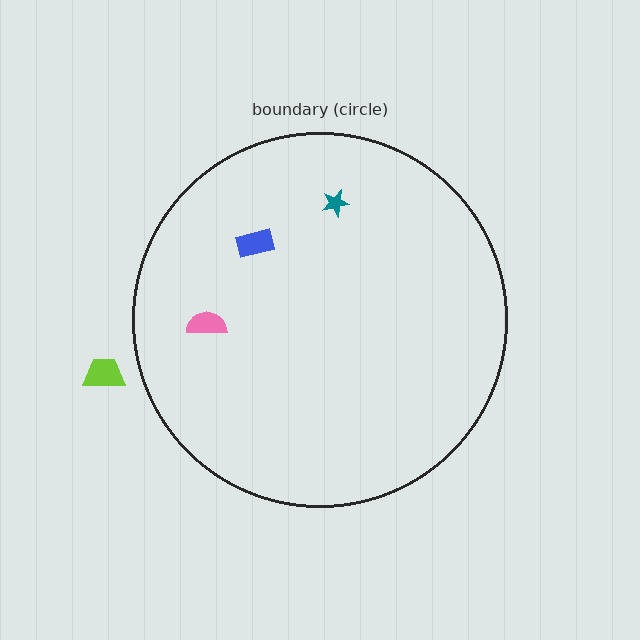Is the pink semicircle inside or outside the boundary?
Inside.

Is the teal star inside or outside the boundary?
Inside.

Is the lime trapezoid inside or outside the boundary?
Outside.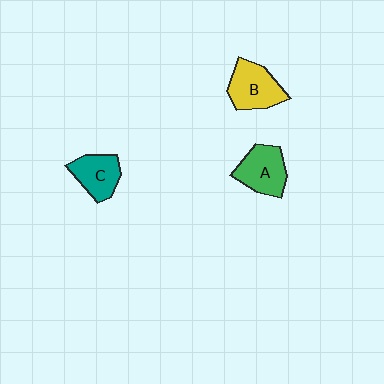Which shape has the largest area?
Shape B (yellow).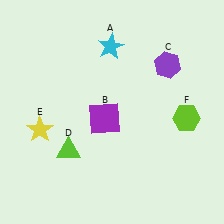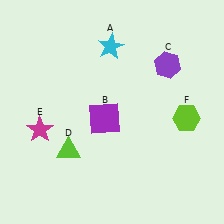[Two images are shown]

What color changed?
The star (E) changed from yellow in Image 1 to magenta in Image 2.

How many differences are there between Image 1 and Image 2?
There is 1 difference between the two images.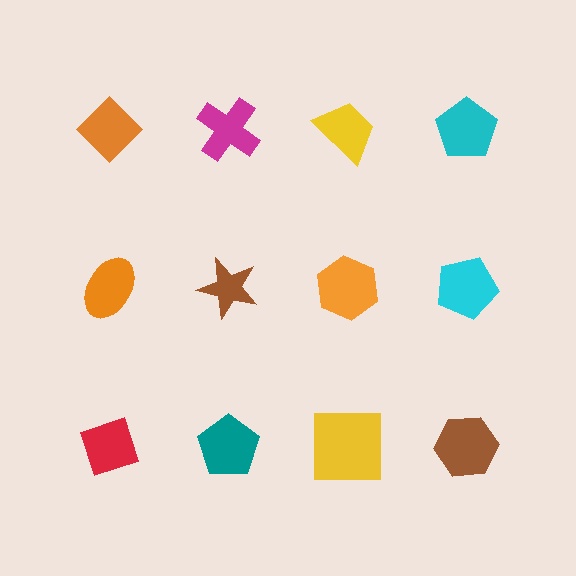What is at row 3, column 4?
A brown hexagon.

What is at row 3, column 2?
A teal pentagon.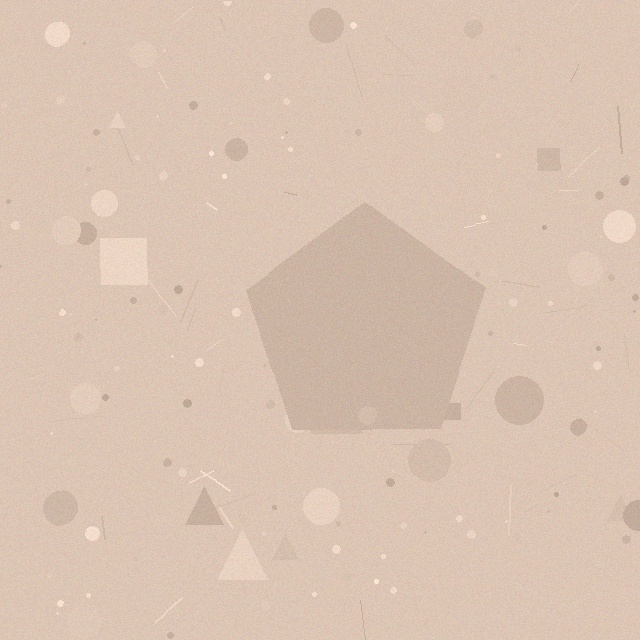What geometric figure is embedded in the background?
A pentagon is embedded in the background.